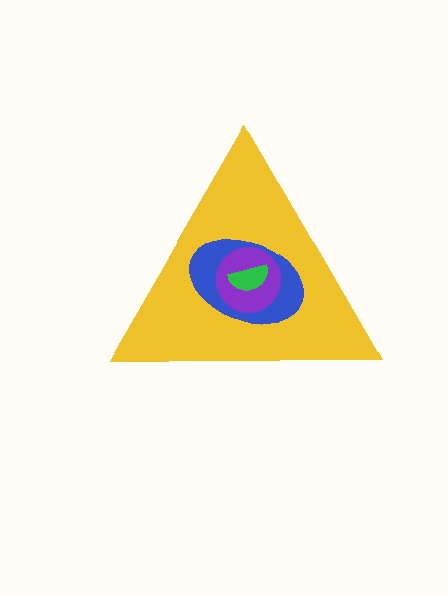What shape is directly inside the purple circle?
The green semicircle.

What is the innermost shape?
The green semicircle.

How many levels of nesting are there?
4.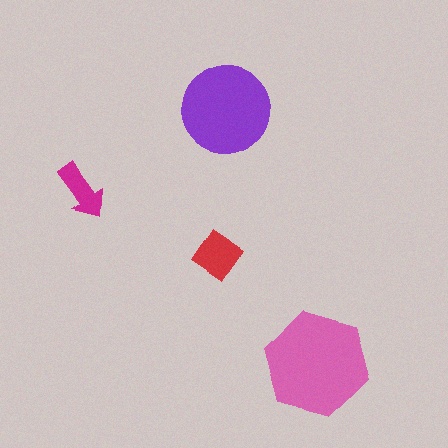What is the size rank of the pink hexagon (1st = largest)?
1st.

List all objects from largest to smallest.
The pink hexagon, the purple circle, the red diamond, the magenta arrow.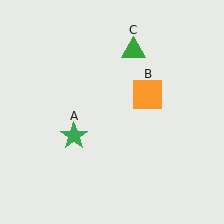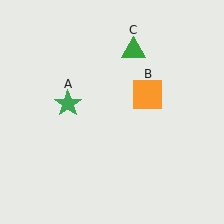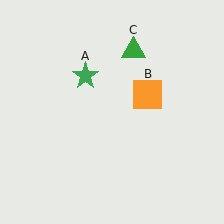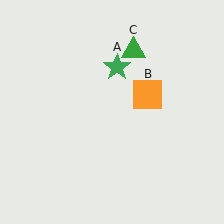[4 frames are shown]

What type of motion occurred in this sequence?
The green star (object A) rotated clockwise around the center of the scene.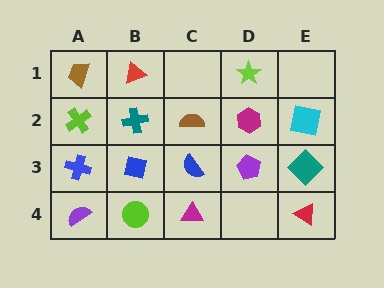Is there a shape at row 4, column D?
No, that cell is empty.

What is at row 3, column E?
A teal diamond.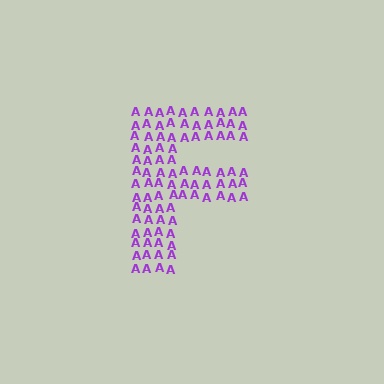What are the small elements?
The small elements are letter A's.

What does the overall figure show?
The overall figure shows the letter F.